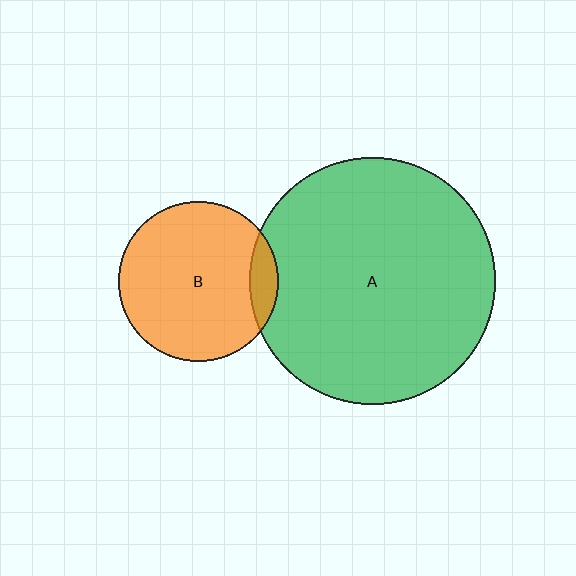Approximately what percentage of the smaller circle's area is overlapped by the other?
Approximately 10%.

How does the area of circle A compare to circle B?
Approximately 2.4 times.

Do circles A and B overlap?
Yes.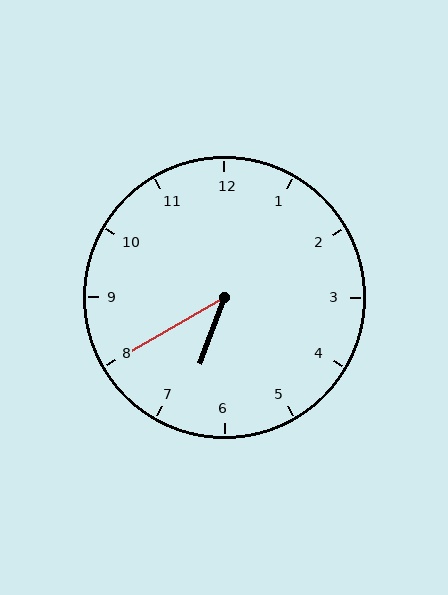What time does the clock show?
6:40.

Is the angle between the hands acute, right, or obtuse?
It is acute.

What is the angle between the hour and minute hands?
Approximately 40 degrees.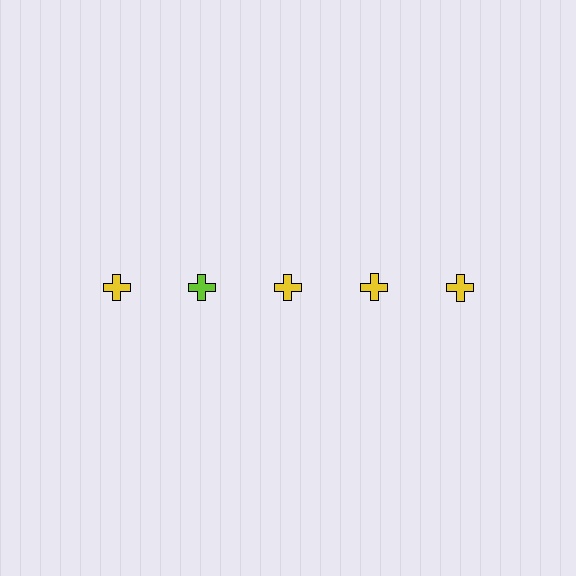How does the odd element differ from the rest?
It has a different color: lime instead of yellow.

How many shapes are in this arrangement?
There are 5 shapes arranged in a grid pattern.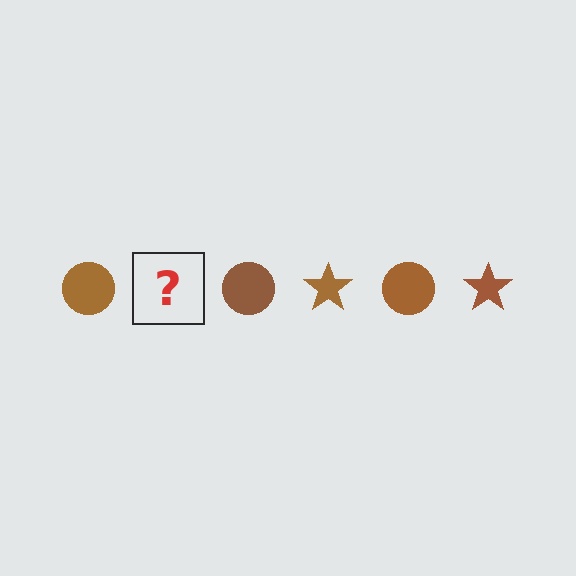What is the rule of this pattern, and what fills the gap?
The rule is that the pattern cycles through circle, star shapes in brown. The gap should be filled with a brown star.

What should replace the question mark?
The question mark should be replaced with a brown star.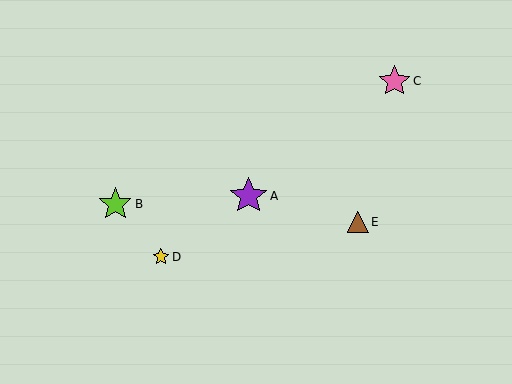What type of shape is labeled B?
Shape B is a lime star.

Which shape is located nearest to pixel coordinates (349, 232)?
The brown triangle (labeled E) at (358, 222) is nearest to that location.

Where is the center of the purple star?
The center of the purple star is at (248, 196).